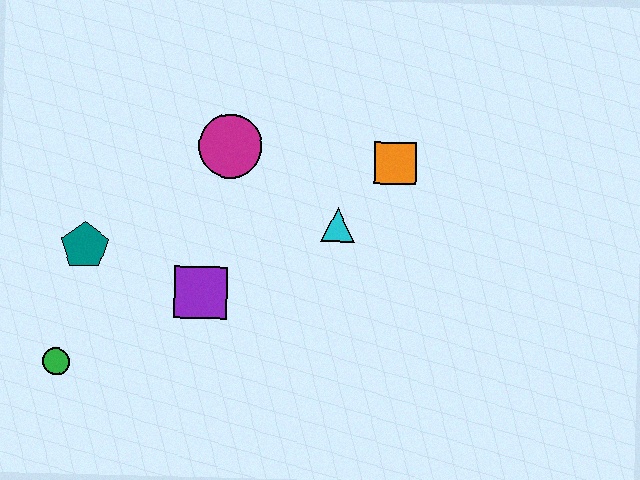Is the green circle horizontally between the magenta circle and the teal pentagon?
No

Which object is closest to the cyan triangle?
The orange square is closest to the cyan triangle.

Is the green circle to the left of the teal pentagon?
Yes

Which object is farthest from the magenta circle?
The green circle is farthest from the magenta circle.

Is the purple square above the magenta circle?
No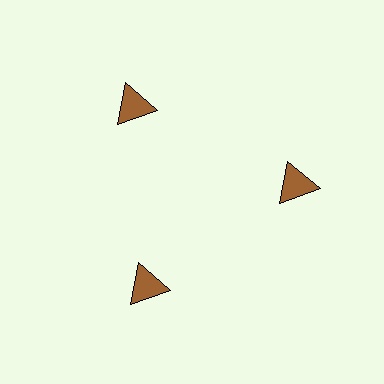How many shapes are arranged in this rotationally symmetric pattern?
There are 3 shapes, arranged in 3 groups of 1.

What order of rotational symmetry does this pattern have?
This pattern has 3-fold rotational symmetry.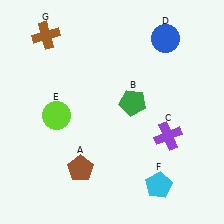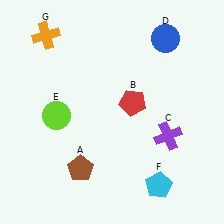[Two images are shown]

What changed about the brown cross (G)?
In Image 1, G is brown. In Image 2, it changed to orange.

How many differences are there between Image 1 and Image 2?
There are 2 differences between the two images.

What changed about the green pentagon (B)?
In Image 1, B is green. In Image 2, it changed to red.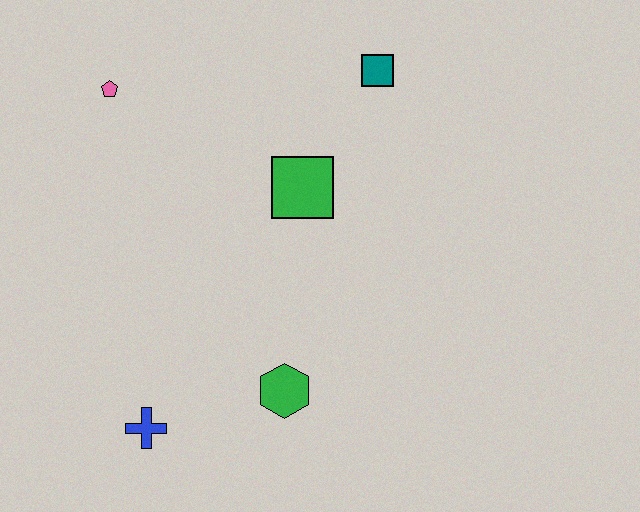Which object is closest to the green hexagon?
The blue cross is closest to the green hexagon.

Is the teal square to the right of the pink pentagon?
Yes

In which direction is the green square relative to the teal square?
The green square is below the teal square.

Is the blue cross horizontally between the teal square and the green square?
No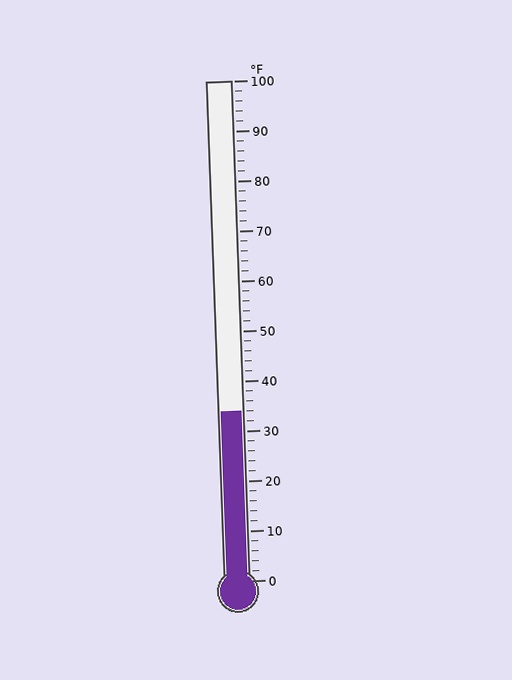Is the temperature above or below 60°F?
The temperature is below 60°F.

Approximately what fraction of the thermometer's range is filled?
The thermometer is filled to approximately 35% of its range.